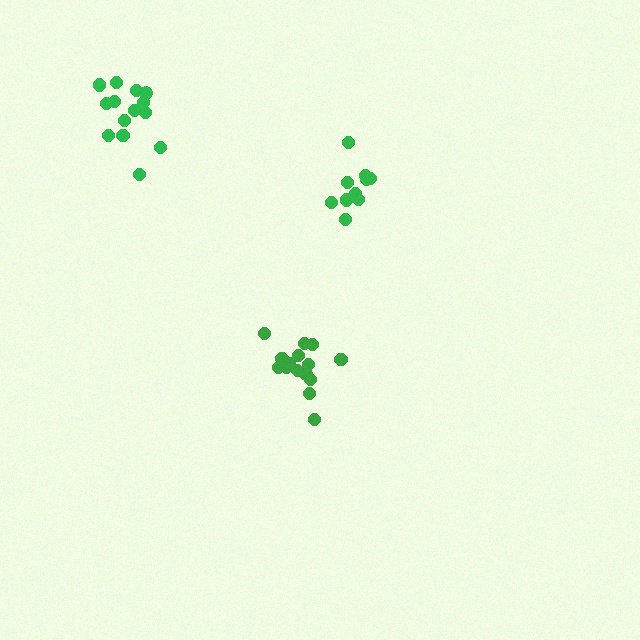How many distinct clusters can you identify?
There are 3 distinct clusters.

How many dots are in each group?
Group 1: 10 dots, Group 2: 14 dots, Group 3: 15 dots (39 total).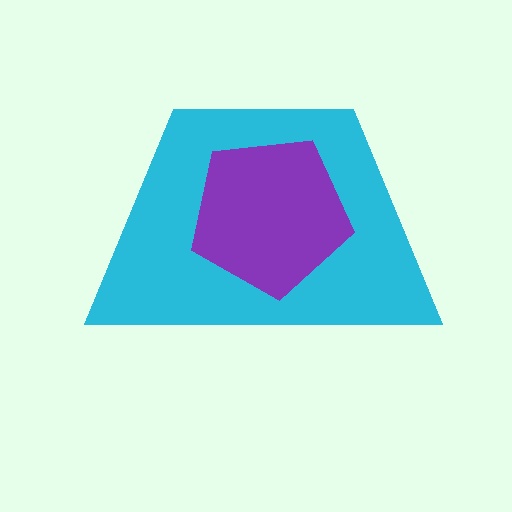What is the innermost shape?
The purple pentagon.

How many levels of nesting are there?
2.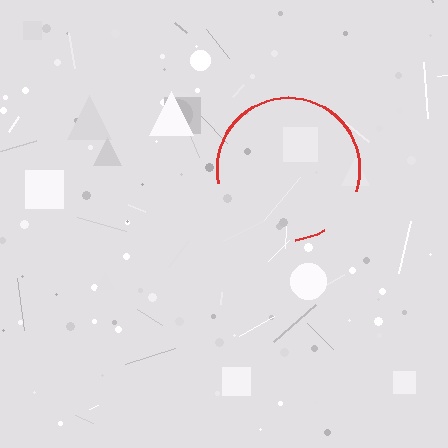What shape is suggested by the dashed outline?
The dashed outline suggests a circle.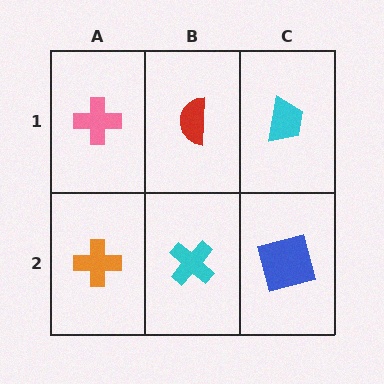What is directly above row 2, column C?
A cyan trapezoid.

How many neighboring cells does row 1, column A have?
2.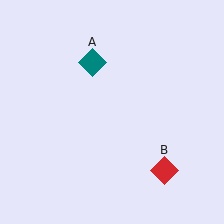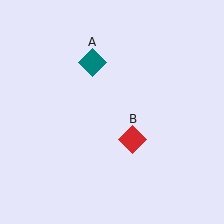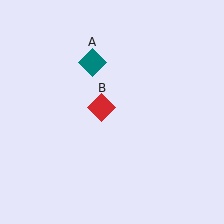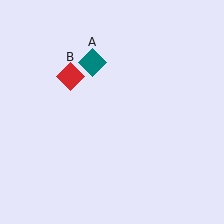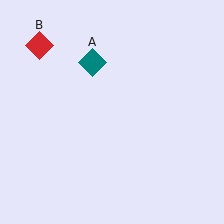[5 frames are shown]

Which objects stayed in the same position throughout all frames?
Teal diamond (object A) remained stationary.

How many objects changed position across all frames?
1 object changed position: red diamond (object B).